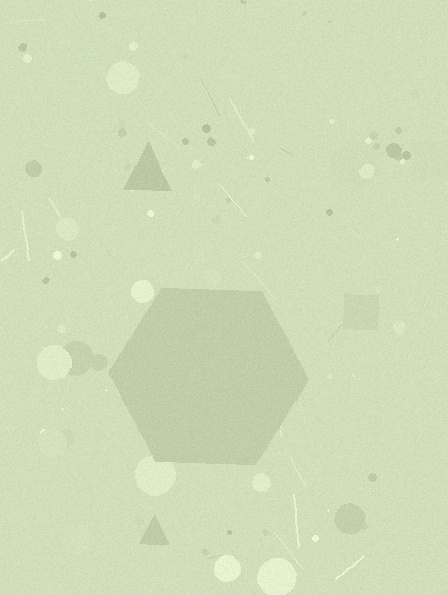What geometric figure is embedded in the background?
A hexagon is embedded in the background.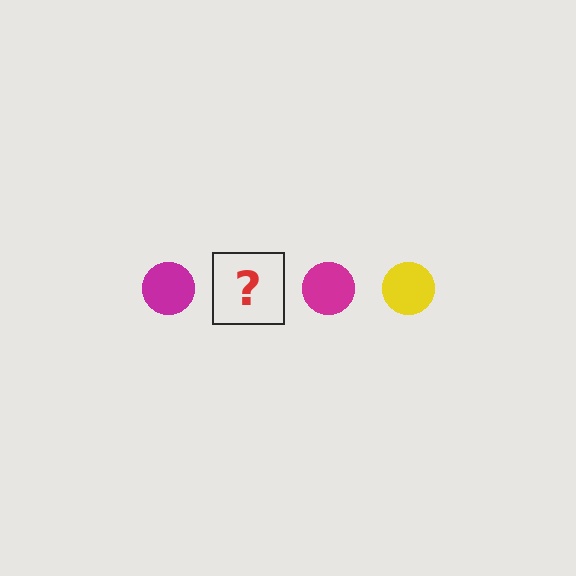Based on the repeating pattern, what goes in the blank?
The blank should be a yellow circle.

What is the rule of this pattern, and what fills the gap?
The rule is that the pattern cycles through magenta, yellow circles. The gap should be filled with a yellow circle.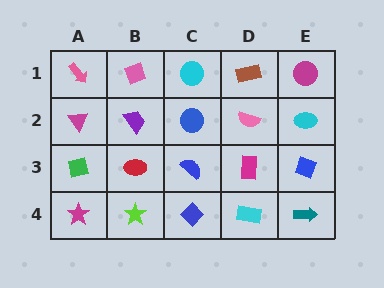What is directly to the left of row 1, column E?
A brown rectangle.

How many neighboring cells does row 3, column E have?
3.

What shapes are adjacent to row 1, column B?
A purple trapezoid (row 2, column B), a pink arrow (row 1, column A), a cyan circle (row 1, column C).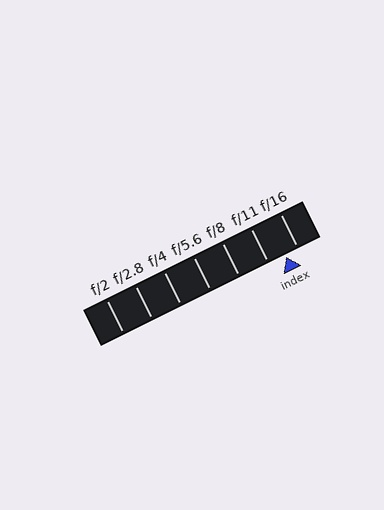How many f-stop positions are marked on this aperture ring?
There are 7 f-stop positions marked.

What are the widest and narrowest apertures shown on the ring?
The widest aperture shown is f/2 and the narrowest is f/16.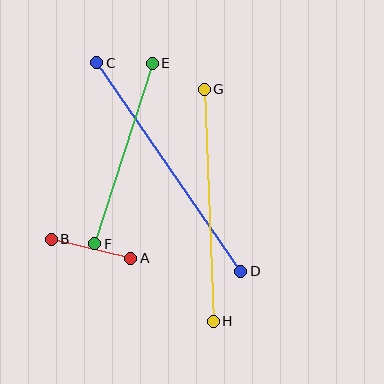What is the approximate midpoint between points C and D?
The midpoint is at approximately (169, 167) pixels.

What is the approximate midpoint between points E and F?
The midpoint is at approximately (124, 153) pixels.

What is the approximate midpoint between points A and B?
The midpoint is at approximately (91, 249) pixels.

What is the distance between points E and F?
The distance is approximately 189 pixels.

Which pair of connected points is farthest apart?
Points C and D are farthest apart.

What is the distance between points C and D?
The distance is approximately 253 pixels.